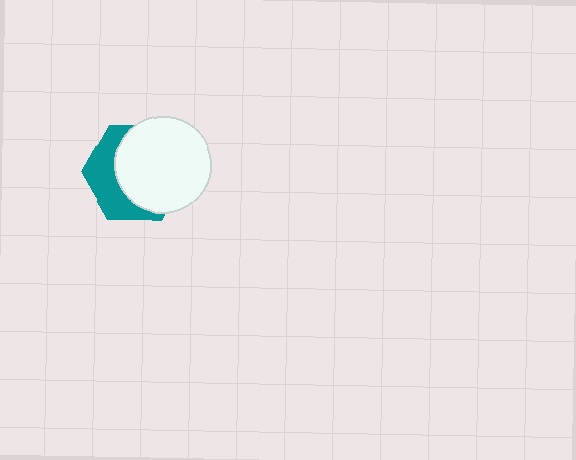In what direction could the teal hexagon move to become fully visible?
The teal hexagon could move toward the lower-left. That would shift it out from behind the white circle entirely.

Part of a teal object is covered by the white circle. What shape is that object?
It is a hexagon.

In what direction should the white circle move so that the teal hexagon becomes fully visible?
The white circle should move toward the upper-right. That is the shortest direction to clear the overlap and leave the teal hexagon fully visible.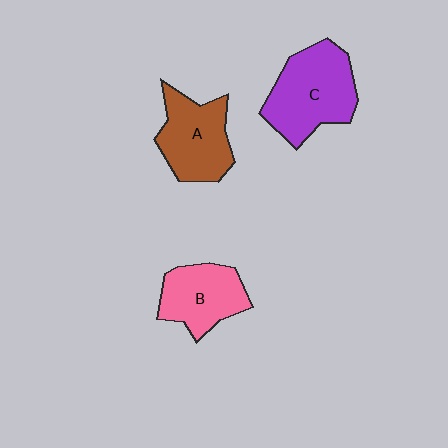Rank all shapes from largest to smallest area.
From largest to smallest: C (purple), A (brown), B (pink).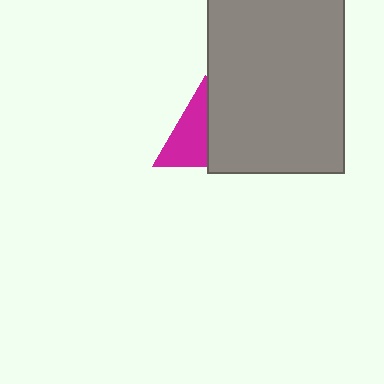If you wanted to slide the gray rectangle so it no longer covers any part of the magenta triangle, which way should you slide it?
Slide it right — that is the most direct way to separate the two shapes.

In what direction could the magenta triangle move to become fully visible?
The magenta triangle could move left. That would shift it out from behind the gray rectangle entirely.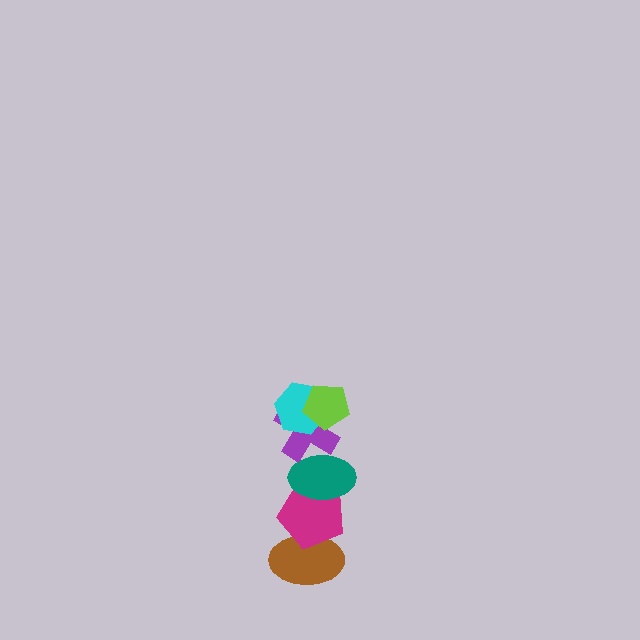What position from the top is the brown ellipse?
The brown ellipse is 6th from the top.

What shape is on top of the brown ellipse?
The magenta pentagon is on top of the brown ellipse.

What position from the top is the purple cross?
The purple cross is 3rd from the top.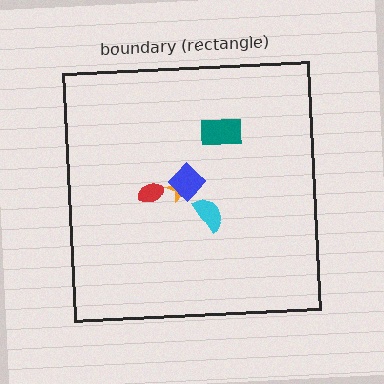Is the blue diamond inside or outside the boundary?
Inside.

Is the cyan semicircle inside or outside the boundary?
Inside.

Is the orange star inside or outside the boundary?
Inside.